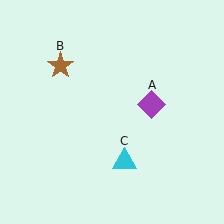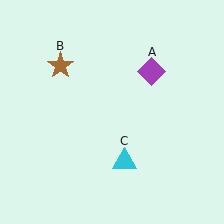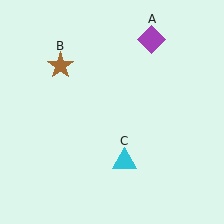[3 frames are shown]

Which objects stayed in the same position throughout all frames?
Brown star (object B) and cyan triangle (object C) remained stationary.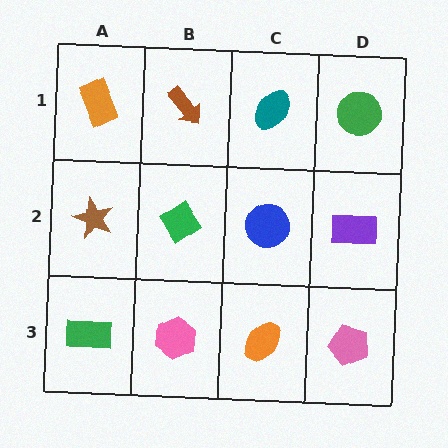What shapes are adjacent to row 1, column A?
A brown star (row 2, column A), a brown arrow (row 1, column B).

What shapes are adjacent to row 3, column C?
A blue circle (row 2, column C), a pink hexagon (row 3, column B), a pink pentagon (row 3, column D).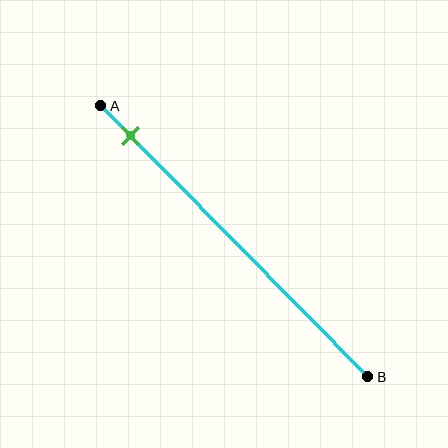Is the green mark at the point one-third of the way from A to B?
No, the mark is at about 10% from A, not at the 33% one-third point.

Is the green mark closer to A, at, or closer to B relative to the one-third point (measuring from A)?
The green mark is closer to point A than the one-third point of segment AB.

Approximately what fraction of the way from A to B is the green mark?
The green mark is approximately 10% of the way from A to B.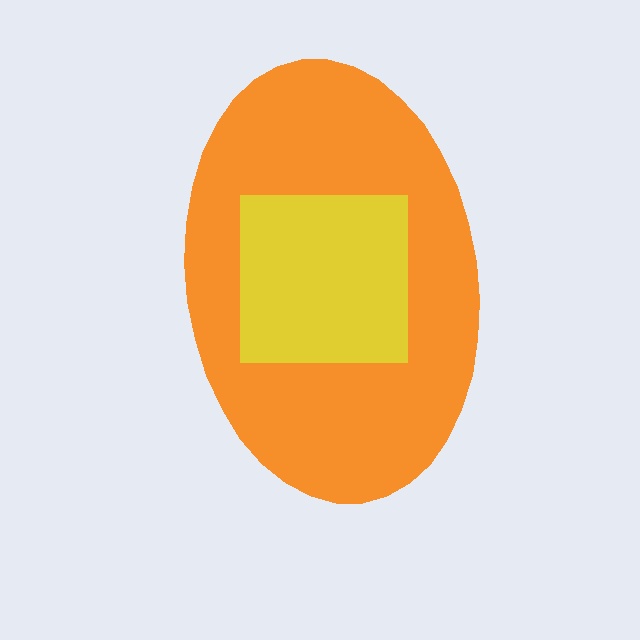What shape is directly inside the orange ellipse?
The yellow square.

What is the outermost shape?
The orange ellipse.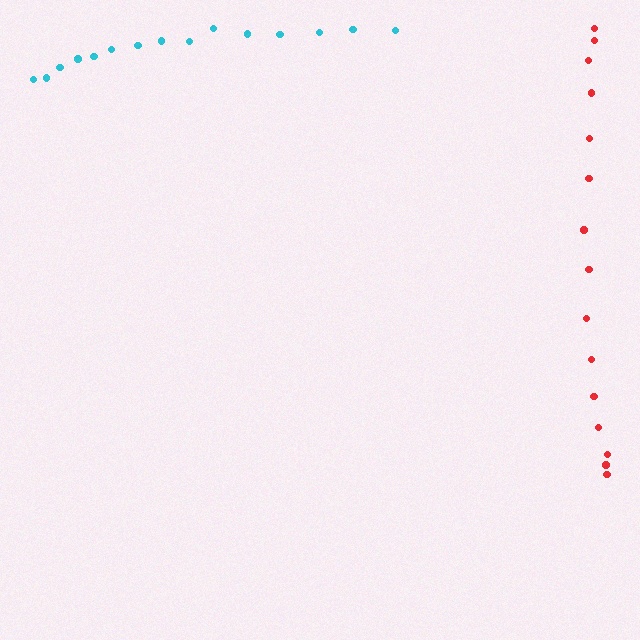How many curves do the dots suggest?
There are 2 distinct paths.